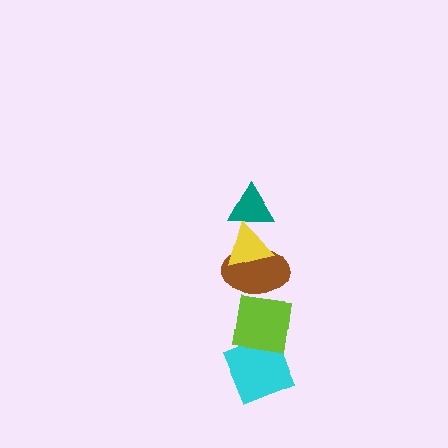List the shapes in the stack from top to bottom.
From top to bottom: the teal triangle, the yellow triangle, the brown ellipse, the lime square, the cyan diamond.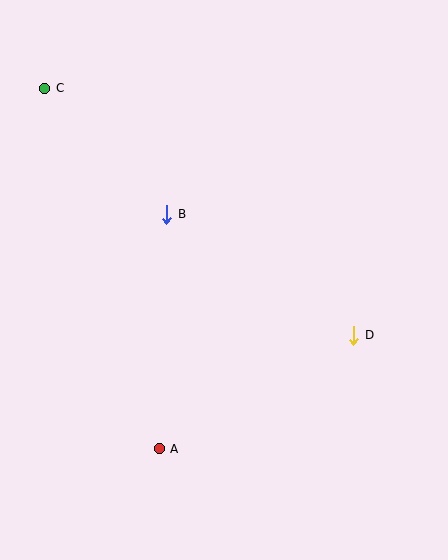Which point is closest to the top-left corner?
Point C is closest to the top-left corner.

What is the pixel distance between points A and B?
The distance between A and B is 235 pixels.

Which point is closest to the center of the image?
Point B at (167, 214) is closest to the center.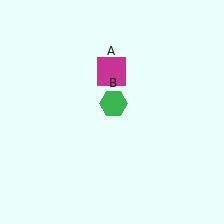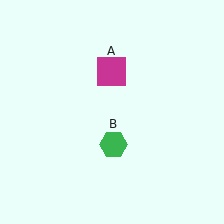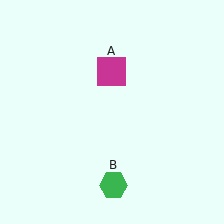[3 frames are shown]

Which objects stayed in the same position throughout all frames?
Magenta square (object A) remained stationary.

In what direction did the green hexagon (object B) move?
The green hexagon (object B) moved down.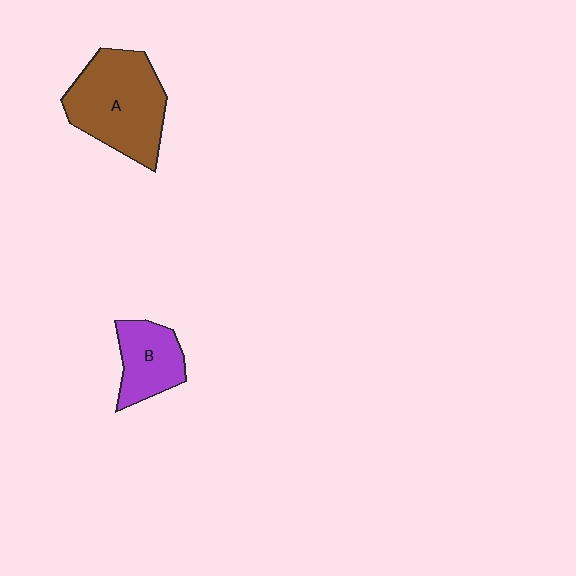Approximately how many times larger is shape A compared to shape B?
Approximately 1.8 times.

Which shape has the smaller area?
Shape B (purple).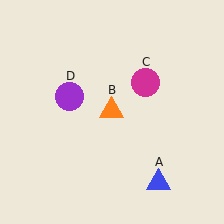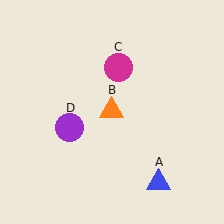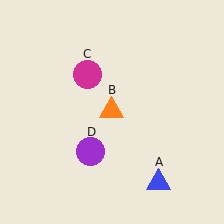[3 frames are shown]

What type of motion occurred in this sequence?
The magenta circle (object C), purple circle (object D) rotated counterclockwise around the center of the scene.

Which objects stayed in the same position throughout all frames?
Blue triangle (object A) and orange triangle (object B) remained stationary.